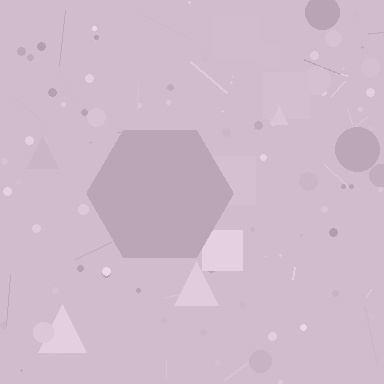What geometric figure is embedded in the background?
A hexagon is embedded in the background.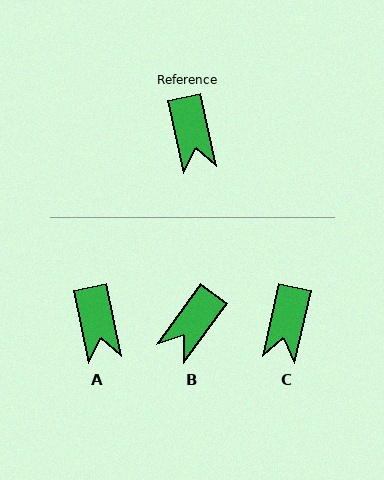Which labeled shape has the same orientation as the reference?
A.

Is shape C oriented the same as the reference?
No, it is off by about 24 degrees.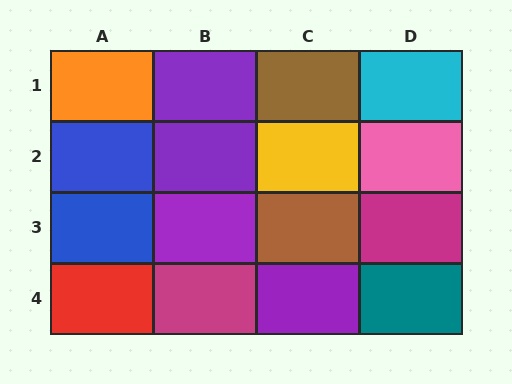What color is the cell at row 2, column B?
Purple.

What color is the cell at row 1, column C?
Brown.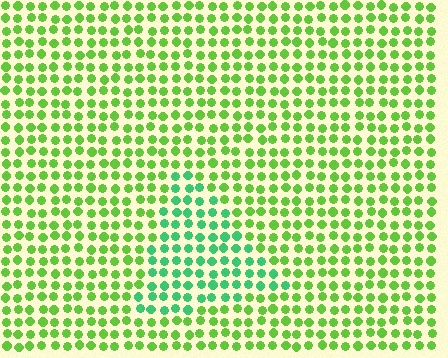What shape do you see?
I see a triangle.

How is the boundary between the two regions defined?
The boundary is defined purely by a slight shift in hue (about 40 degrees). Spacing, size, and orientation are identical on both sides.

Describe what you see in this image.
The image is filled with small lime elements in a uniform arrangement. A triangle-shaped region is visible where the elements are tinted to a slightly different hue, forming a subtle color boundary.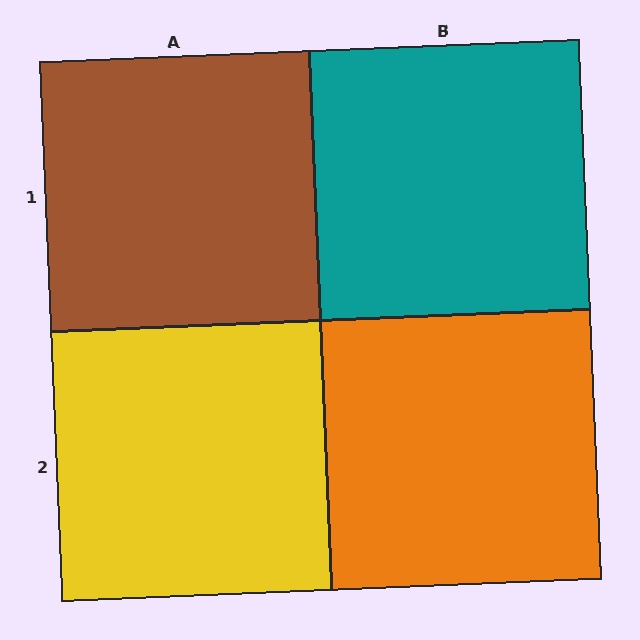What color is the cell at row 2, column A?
Yellow.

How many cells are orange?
1 cell is orange.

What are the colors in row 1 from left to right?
Brown, teal.